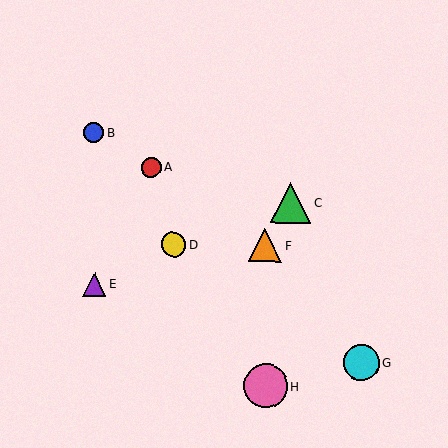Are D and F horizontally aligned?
Yes, both are at y≈245.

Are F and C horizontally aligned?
No, F is at y≈245 and C is at y≈203.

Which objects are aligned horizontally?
Objects D, F are aligned horizontally.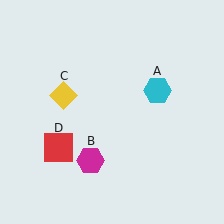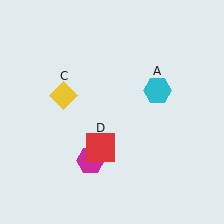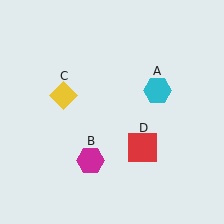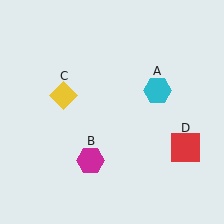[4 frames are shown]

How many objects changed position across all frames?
1 object changed position: red square (object D).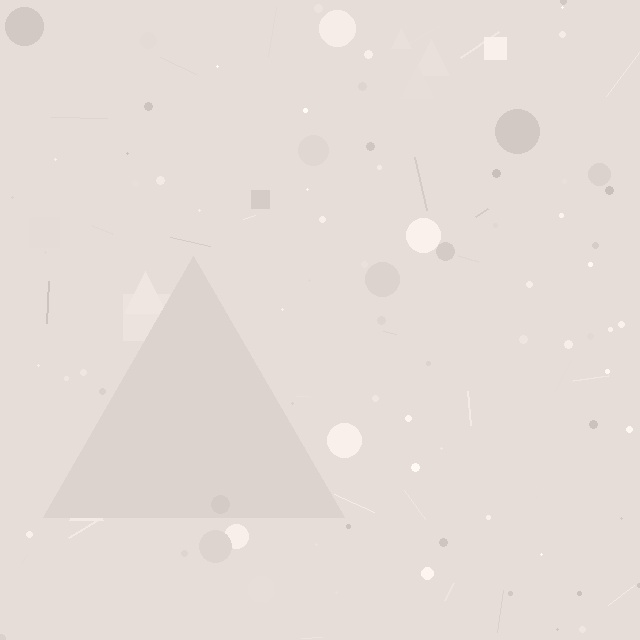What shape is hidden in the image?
A triangle is hidden in the image.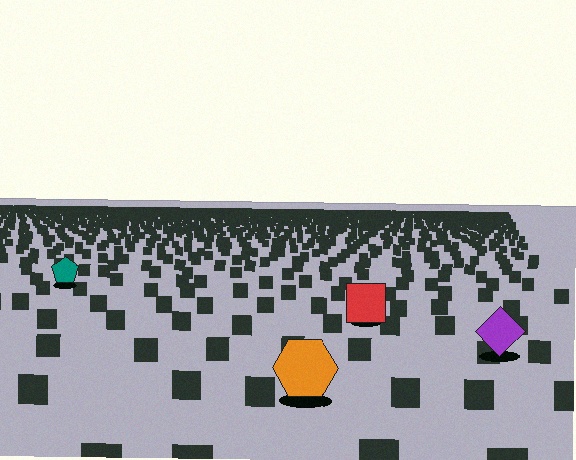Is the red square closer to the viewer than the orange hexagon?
No. The orange hexagon is closer — you can tell from the texture gradient: the ground texture is coarser near it.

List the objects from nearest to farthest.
From nearest to farthest: the orange hexagon, the purple diamond, the red square, the teal pentagon.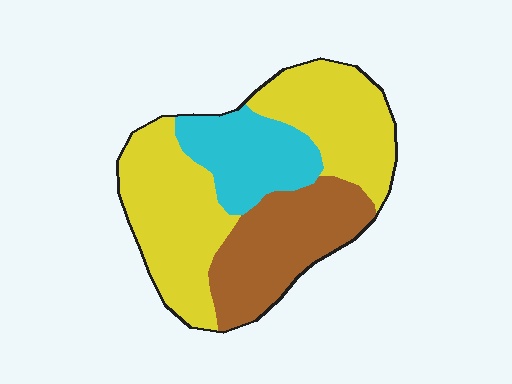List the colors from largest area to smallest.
From largest to smallest: yellow, brown, cyan.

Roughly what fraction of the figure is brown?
Brown takes up about one quarter (1/4) of the figure.